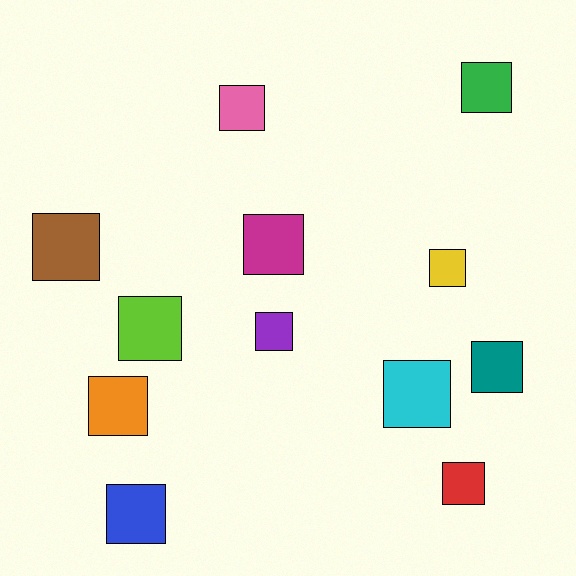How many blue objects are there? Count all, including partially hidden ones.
There is 1 blue object.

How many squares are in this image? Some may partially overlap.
There are 12 squares.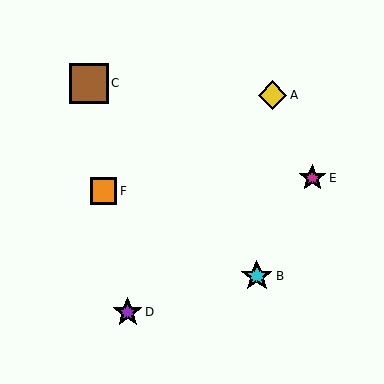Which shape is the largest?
The brown square (labeled C) is the largest.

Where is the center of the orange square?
The center of the orange square is at (103, 191).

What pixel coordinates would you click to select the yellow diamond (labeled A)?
Click at (272, 95) to select the yellow diamond A.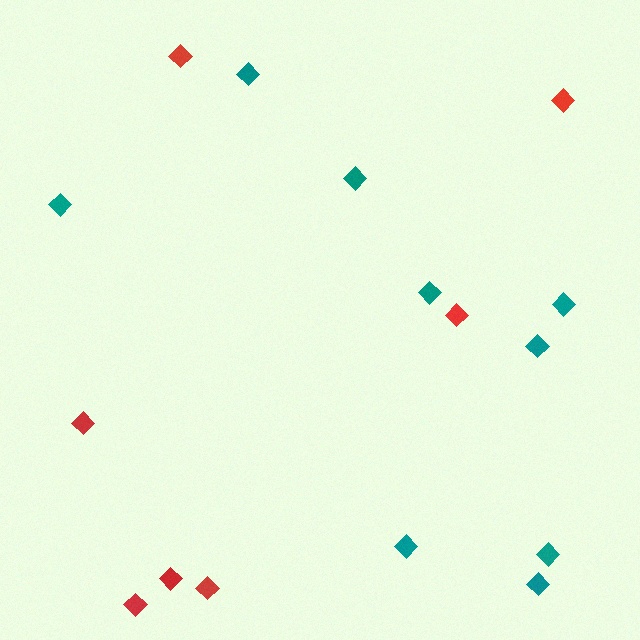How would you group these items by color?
There are 2 groups: one group of teal diamonds (9) and one group of red diamonds (7).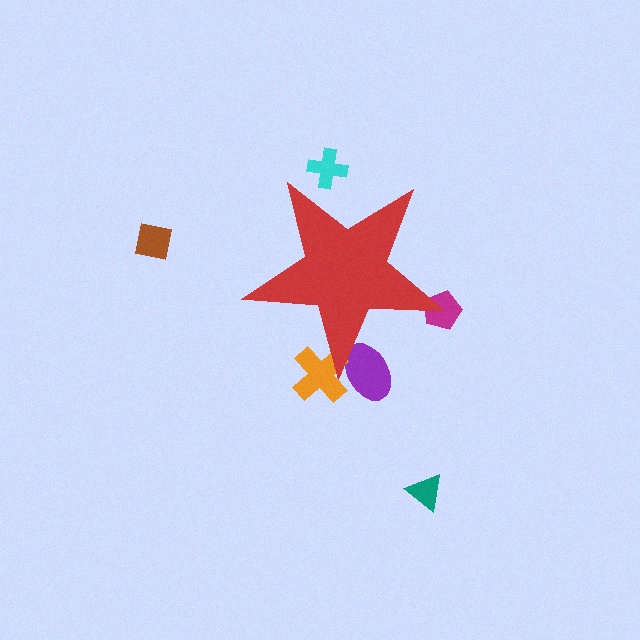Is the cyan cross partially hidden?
Yes, the cyan cross is partially hidden behind the red star.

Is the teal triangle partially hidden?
No, the teal triangle is fully visible.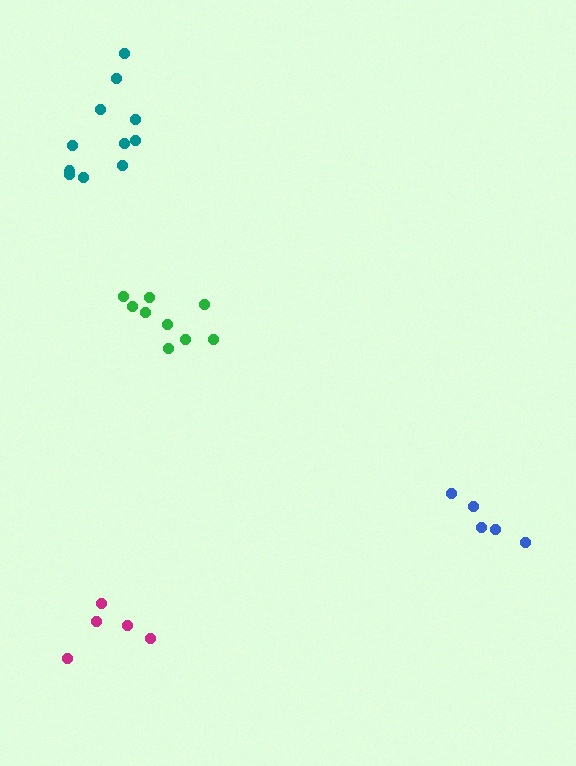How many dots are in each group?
Group 1: 11 dots, Group 2: 5 dots, Group 3: 5 dots, Group 4: 9 dots (30 total).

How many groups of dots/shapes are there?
There are 4 groups.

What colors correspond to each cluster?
The clusters are colored: teal, blue, magenta, green.